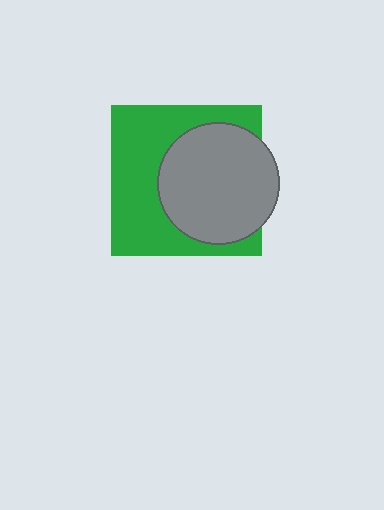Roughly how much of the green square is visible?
About half of it is visible (roughly 52%).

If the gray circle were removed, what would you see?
You would see the complete green square.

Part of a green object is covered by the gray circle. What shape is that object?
It is a square.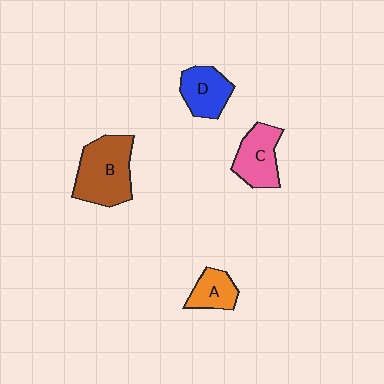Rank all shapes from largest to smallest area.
From largest to smallest: B (brown), C (pink), D (blue), A (orange).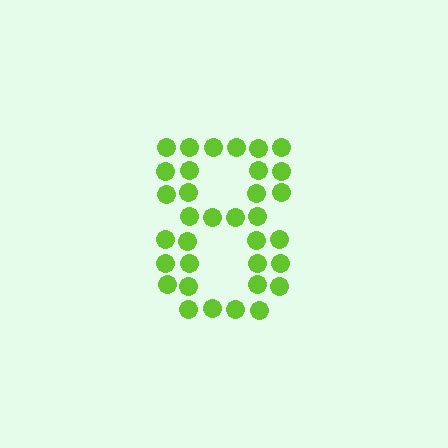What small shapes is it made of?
It is made of small circles.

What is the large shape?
The large shape is the digit 8.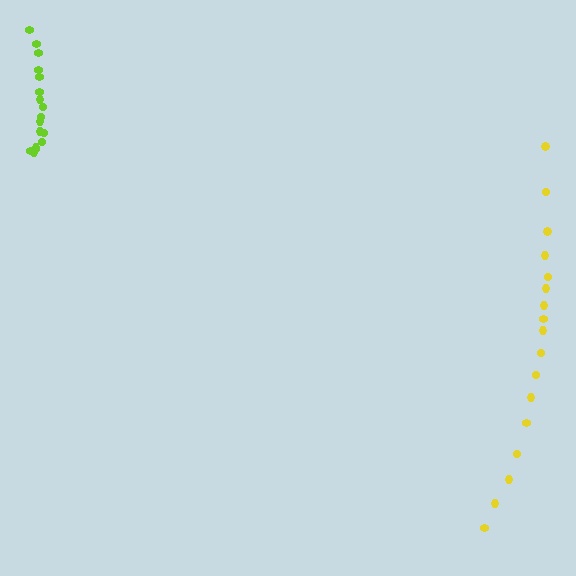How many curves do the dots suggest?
There are 2 distinct paths.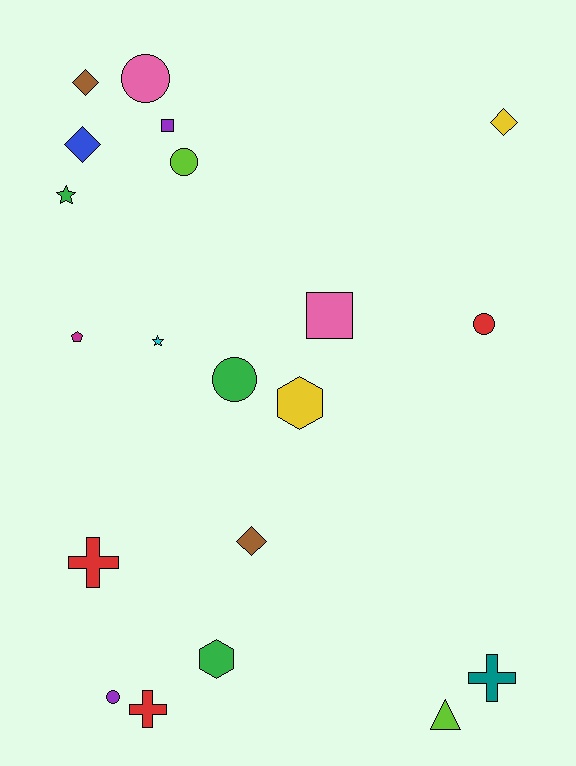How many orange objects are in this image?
There are no orange objects.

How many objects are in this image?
There are 20 objects.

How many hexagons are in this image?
There are 2 hexagons.